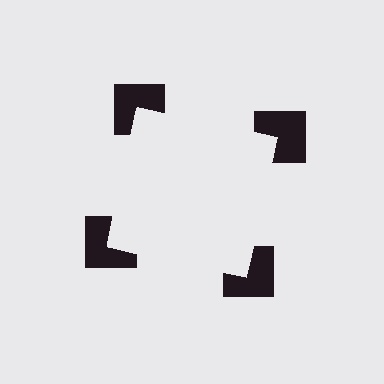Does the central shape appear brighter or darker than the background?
It typically appears slightly brighter than the background, even though no actual brightness change is drawn.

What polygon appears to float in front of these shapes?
An illusory square — its edges are inferred from the aligned wedge cuts in the notched squares, not physically drawn.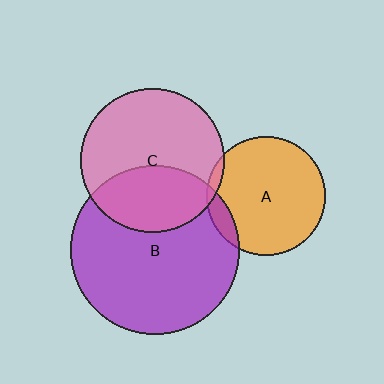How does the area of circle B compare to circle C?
Approximately 1.4 times.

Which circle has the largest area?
Circle B (purple).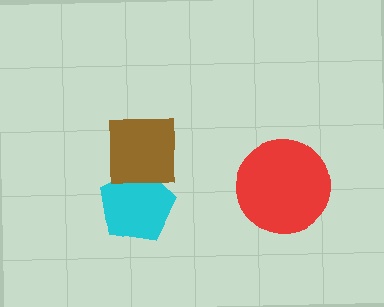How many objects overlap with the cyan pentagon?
1 object overlaps with the cyan pentagon.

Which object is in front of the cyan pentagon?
The brown square is in front of the cyan pentagon.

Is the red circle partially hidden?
No, no other shape covers it.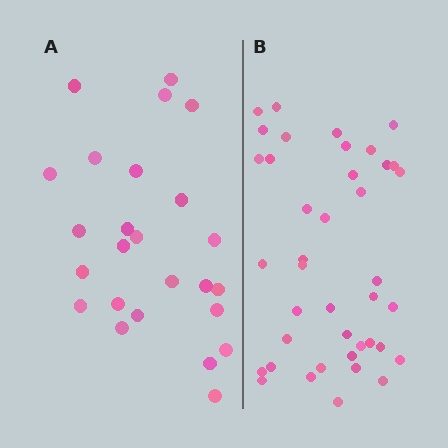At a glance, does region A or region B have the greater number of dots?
Region B (the right region) has more dots.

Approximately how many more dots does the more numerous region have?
Region B has approximately 15 more dots than region A.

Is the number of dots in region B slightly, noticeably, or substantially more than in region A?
Region B has substantially more. The ratio is roughly 1.6 to 1.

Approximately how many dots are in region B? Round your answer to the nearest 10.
About 40 dots.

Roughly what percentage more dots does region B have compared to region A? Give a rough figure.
About 60% more.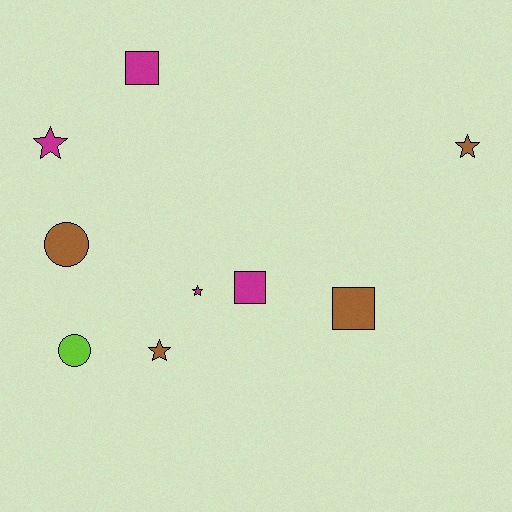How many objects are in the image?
There are 9 objects.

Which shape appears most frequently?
Star, with 4 objects.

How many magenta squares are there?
There are 2 magenta squares.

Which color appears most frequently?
Brown, with 4 objects.